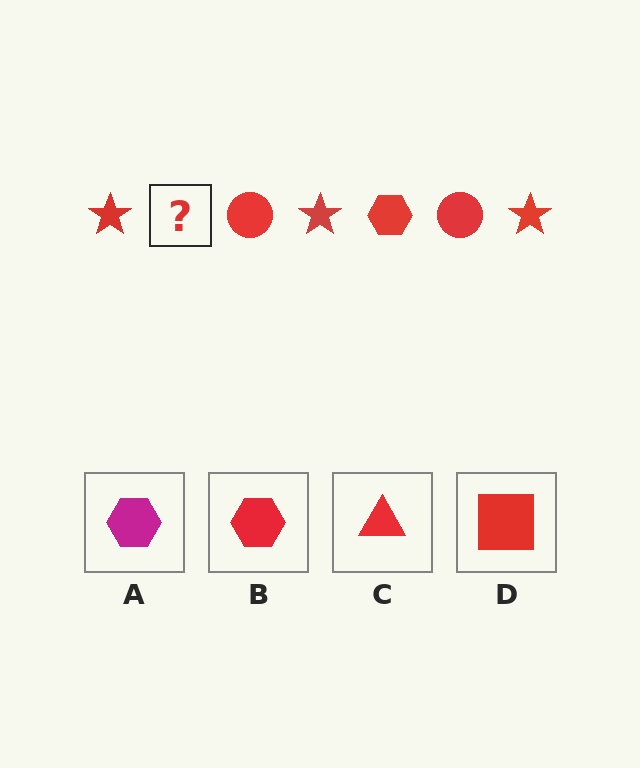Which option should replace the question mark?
Option B.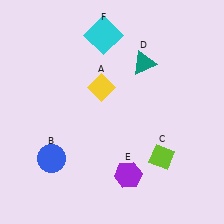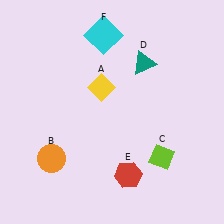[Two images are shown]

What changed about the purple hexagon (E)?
In Image 1, E is purple. In Image 2, it changed to red.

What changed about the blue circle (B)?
In Image 1, B is blue. In Image 2, it changed to orange.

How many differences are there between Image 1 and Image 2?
There are 2 differences between the two images.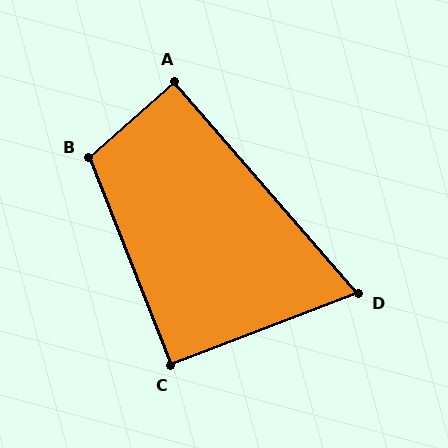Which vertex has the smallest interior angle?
D, at approximately 70 degrees.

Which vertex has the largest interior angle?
B, at approximately 110 degrees.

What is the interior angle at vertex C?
Approximately 91 degrees (approximately right).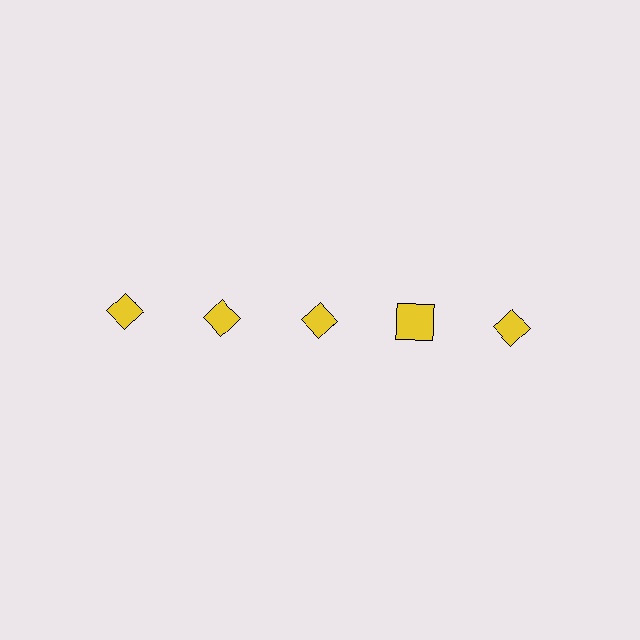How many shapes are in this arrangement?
There are 5 shapes arranged in a grid pattern.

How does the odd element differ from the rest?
It has a different shape: square instead of diamond.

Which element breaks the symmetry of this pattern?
The yellow square in the top row, second from right column breaks the symmetry. All other shapes are yellow diamonds.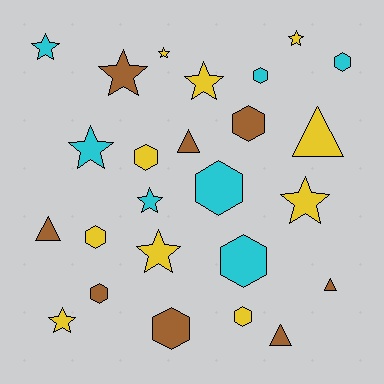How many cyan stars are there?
There are 3 cyan stars.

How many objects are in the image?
There are 25 objects.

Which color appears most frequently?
Yellow, with 10 objects.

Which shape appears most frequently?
Star, with 10 objects.